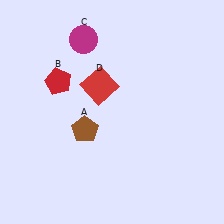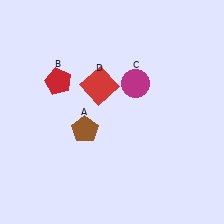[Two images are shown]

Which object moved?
The magenta circle (C) moved right.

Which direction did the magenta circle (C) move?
The magenta circle (C) moved right.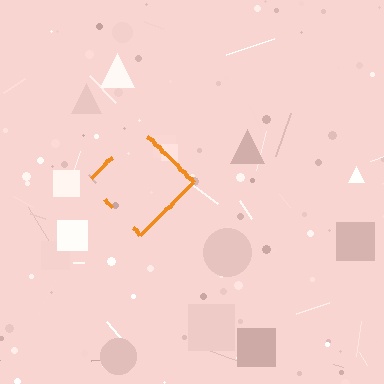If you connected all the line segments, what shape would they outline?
They would outline a diamond.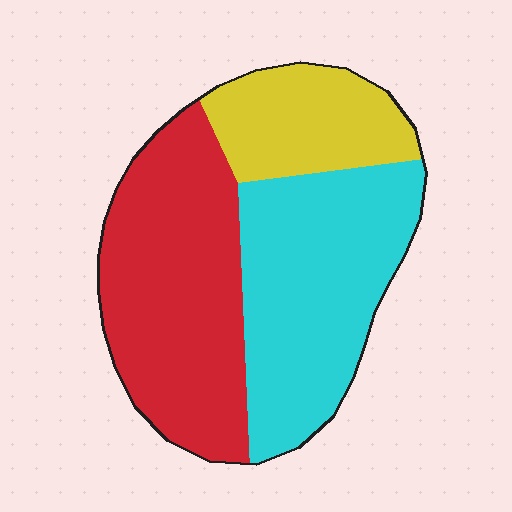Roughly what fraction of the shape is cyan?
Cyan covers around 40% of the shape.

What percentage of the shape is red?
Red covers 42% of the shape.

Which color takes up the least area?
Yellow, at roughly 20%.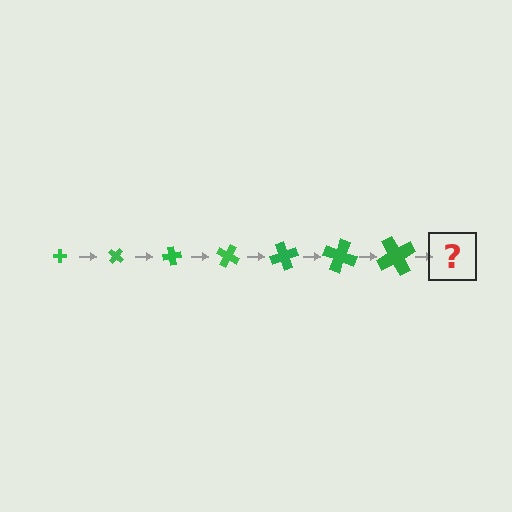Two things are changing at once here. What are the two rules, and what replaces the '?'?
The two rules are that the cross grows larger each step and it rotates 40 degrees each step. The '?' should be a cross, larger than the previous one and rotated 280 degrees from the start.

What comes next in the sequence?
The next element should be a cross, larger than the previous one and rotated 280 degrees from the start.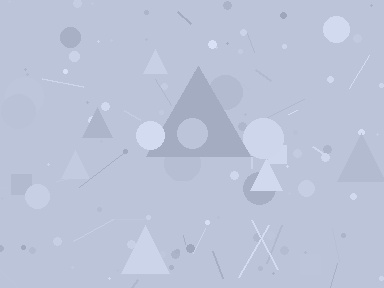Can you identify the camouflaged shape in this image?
The camouflaged shape is a triangle.